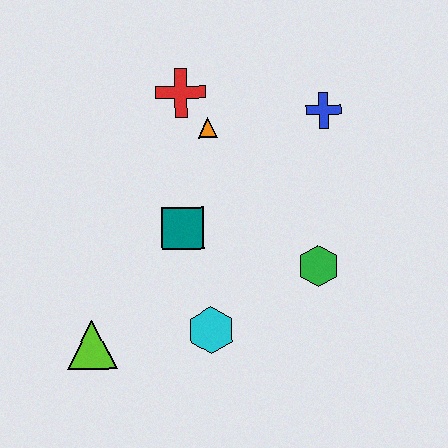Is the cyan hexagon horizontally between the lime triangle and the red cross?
No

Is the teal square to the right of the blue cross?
No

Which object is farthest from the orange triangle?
The lime triangle is farthest from the orange triangle.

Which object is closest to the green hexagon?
The cyan hexagon is closest to the green hexagon.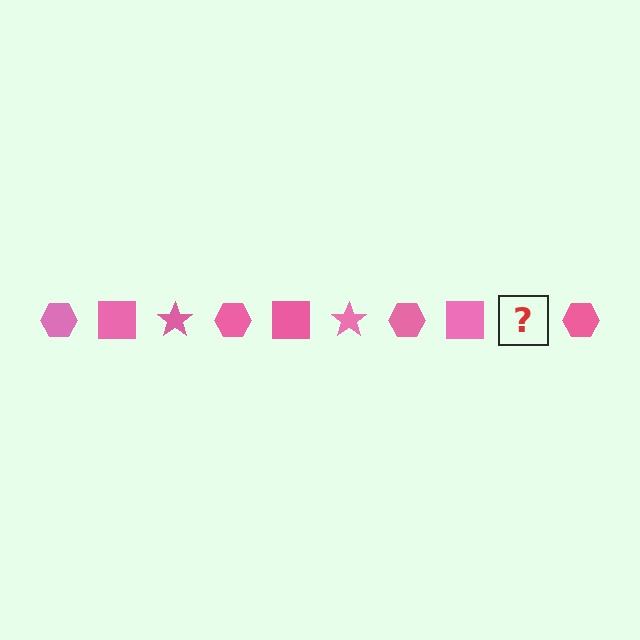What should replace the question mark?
The question mark should be replaced with a pink star.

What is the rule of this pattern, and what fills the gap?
The rule is that the pattern cycles through hexagon, square, star shapes in pink. The gap should be filled with a pink star.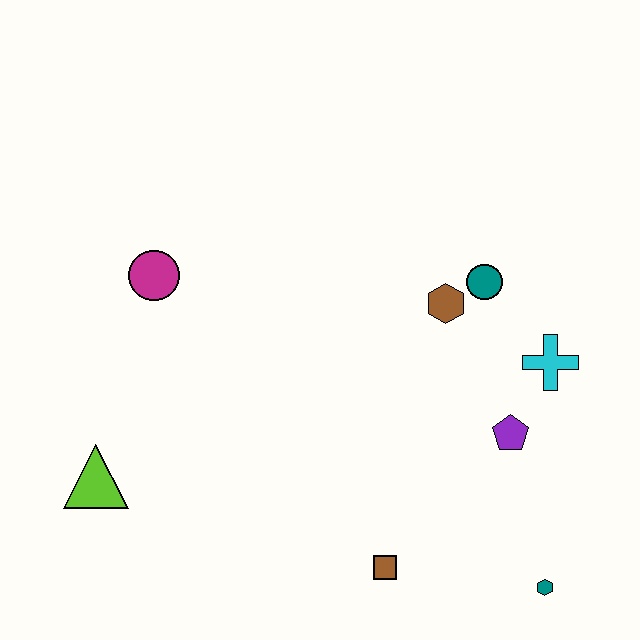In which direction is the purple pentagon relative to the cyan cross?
The purple pentagon is below the cyan cross.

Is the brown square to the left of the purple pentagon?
Yes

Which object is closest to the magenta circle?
The lime triangle is closest to the magenta circle.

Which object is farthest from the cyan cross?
The lime triangle is farthest from the cyan cross.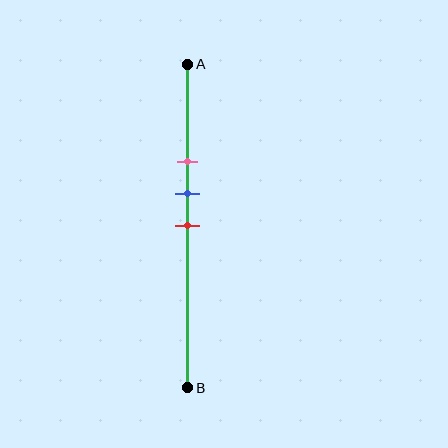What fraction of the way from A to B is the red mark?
The red mark is approximately 50% (0.5) of the way from A to B.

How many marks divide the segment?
There are 3 marks dividing the segment.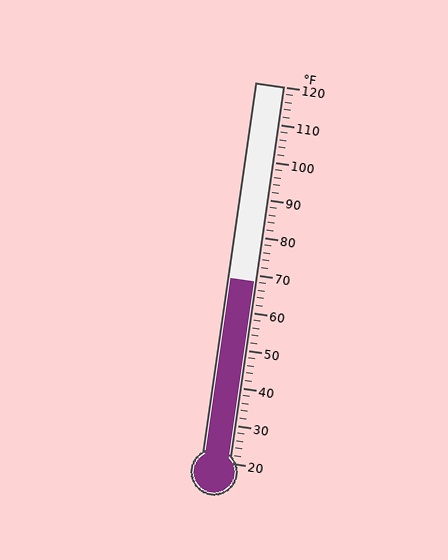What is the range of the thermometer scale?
The thermometer scale ranges from 20°F to 120°F.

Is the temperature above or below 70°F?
The temperature is below 70°F.